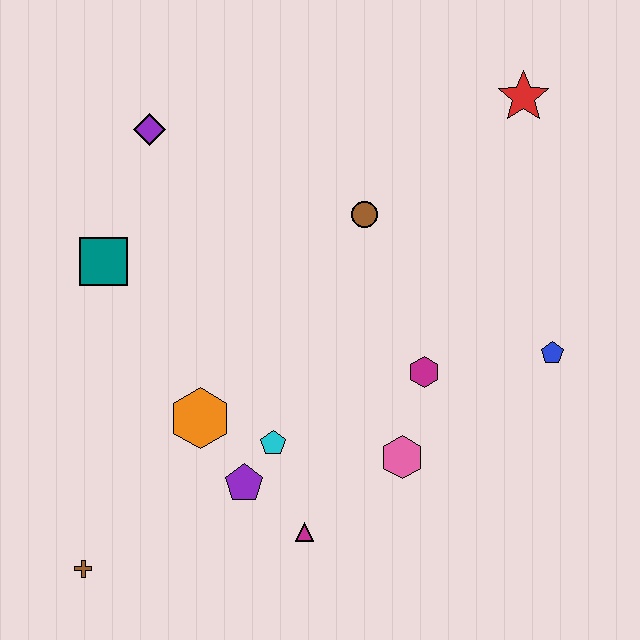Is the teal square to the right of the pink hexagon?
No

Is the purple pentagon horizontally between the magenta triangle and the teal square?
Yes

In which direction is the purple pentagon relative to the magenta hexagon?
The purple pentagon is to the left of the magenta hexagon.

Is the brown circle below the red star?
Yes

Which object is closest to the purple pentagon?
The cyan pentagon is closest to the purple pentagon.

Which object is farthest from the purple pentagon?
The red star is farthest from the purple pentagon.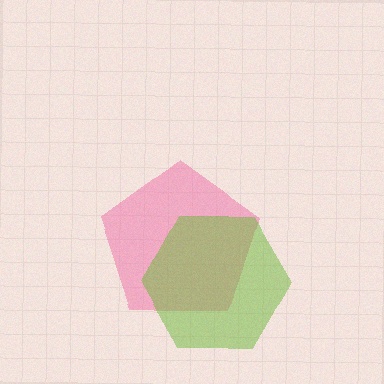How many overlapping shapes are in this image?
There are 2 overlapping shapes in the image.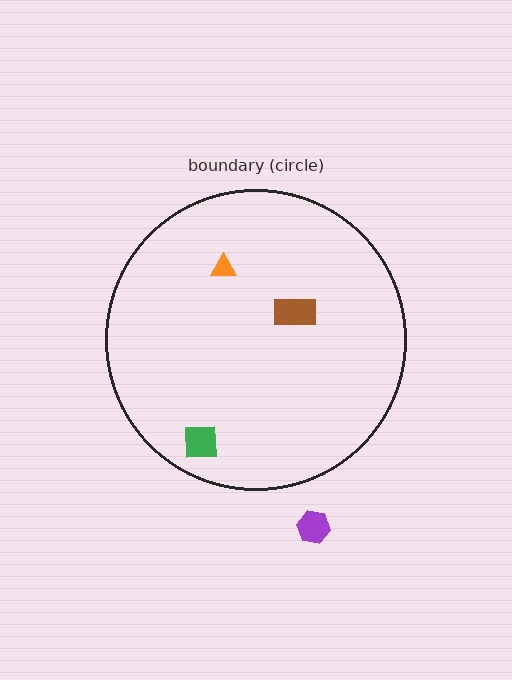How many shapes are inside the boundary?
3 inside, 1 outside.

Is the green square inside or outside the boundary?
Inside.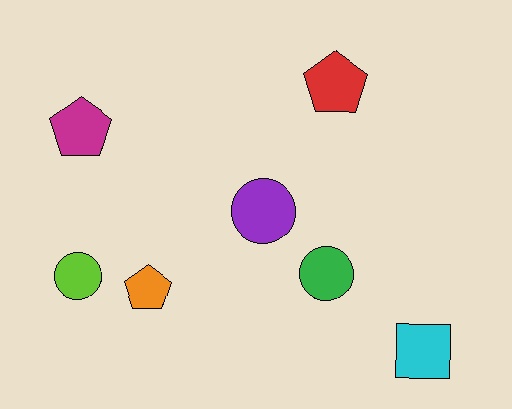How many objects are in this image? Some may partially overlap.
There are 7 objects.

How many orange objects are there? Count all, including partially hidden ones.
There is 1 orange object.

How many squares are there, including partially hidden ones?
There is 1 square.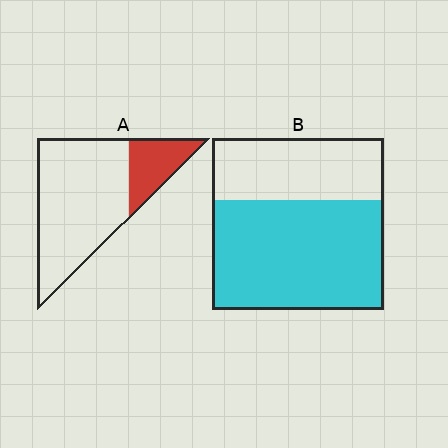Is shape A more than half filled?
No.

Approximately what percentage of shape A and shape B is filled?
A is approximately 20% and B is approximately 65%.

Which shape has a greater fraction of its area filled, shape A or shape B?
Shape B.